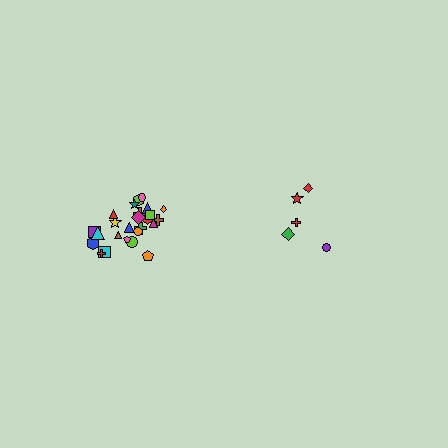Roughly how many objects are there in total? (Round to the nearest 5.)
Roughly 30 objects in total.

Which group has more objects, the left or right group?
The left group.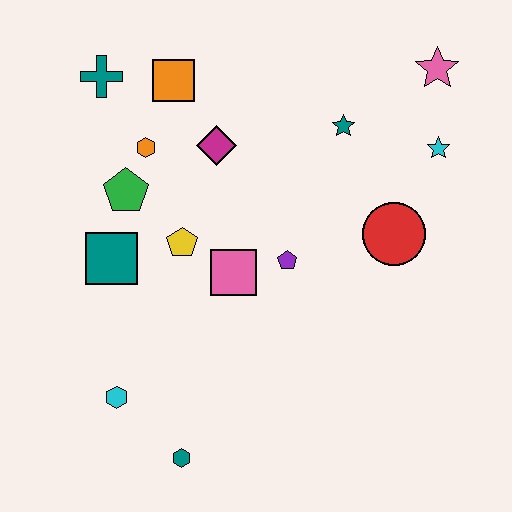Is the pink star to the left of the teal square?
No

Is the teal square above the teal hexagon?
Yes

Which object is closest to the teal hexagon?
The cyan hexagon is closest to the teal hexagon.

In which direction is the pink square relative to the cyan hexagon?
The pink square is above the cyan hexagon.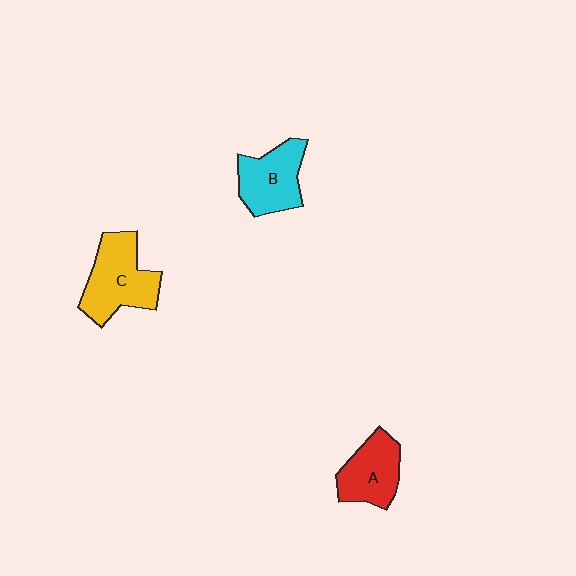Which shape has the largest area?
Shape C (yellow).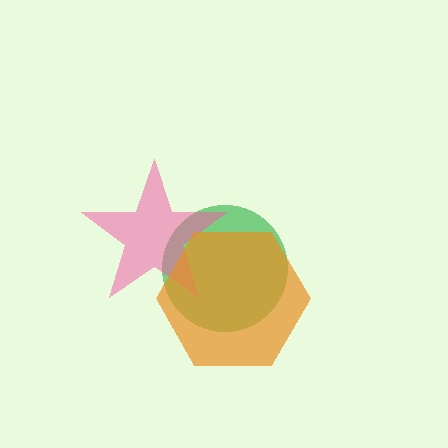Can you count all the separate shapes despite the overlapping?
Yes, there are 3 separate shapes.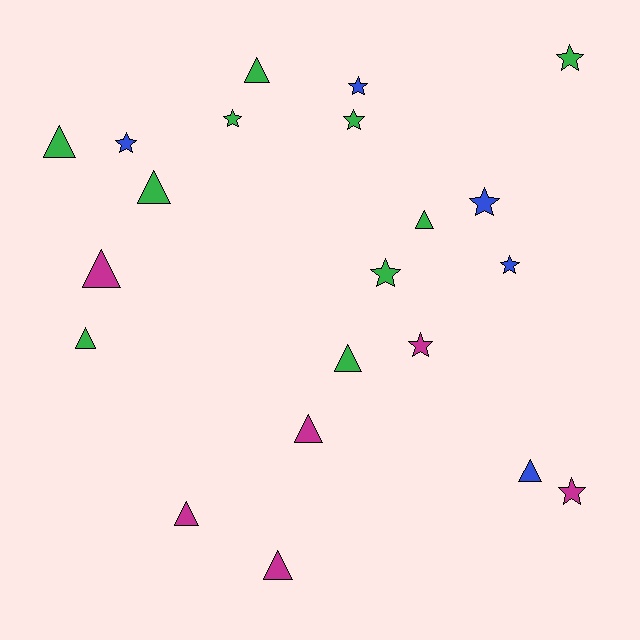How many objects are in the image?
There are 21 objects.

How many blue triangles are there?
There is 1 blue triangle.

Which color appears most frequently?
Green, with 10 objects.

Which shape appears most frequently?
Triangle, with 11 objects.